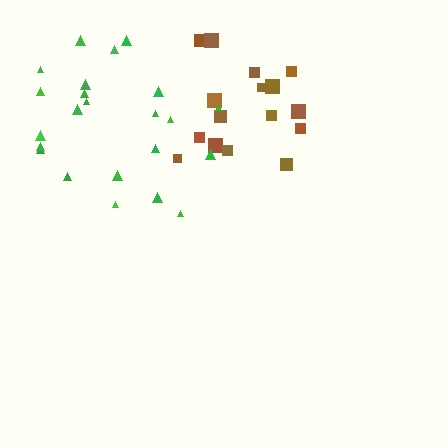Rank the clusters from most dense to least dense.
brown, green.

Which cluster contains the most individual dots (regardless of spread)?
Green (23).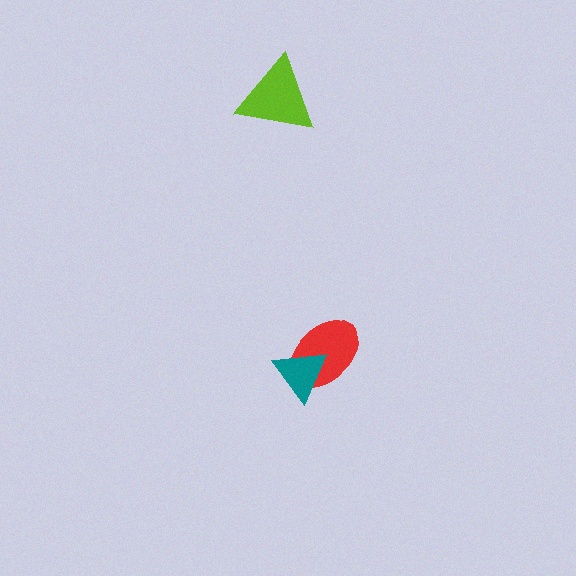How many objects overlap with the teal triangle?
1 object overlaps with the teal triangle.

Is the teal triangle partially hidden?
No, no other shape covers it.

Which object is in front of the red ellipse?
The teal triangle is in front of the red ellipse.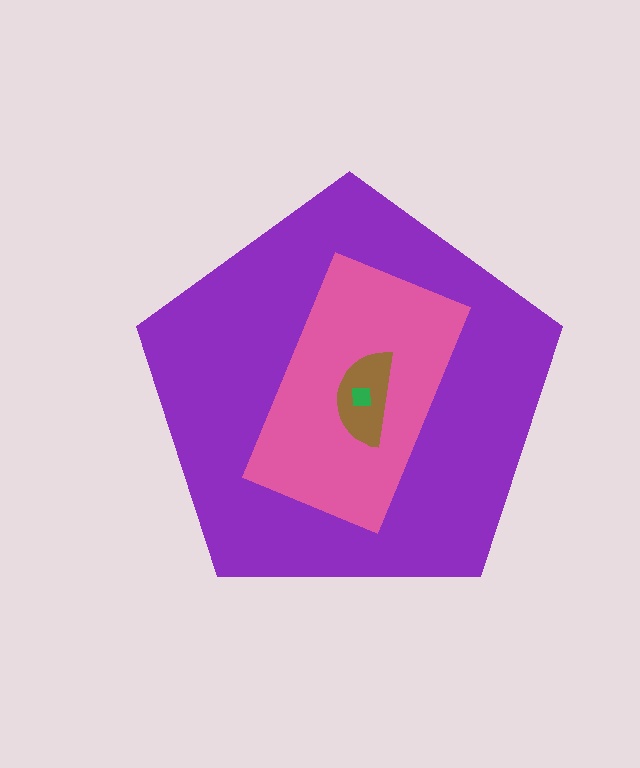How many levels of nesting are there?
4.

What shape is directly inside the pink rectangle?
The brown semicircle.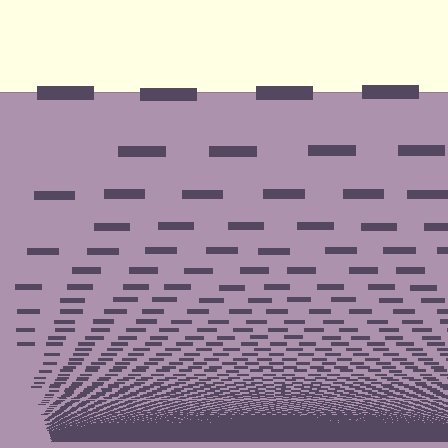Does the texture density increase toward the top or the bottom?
Density increases toward the bottom.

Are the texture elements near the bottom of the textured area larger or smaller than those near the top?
Smaller. The gradient is inverted — elements near the bottom are smaller and denser.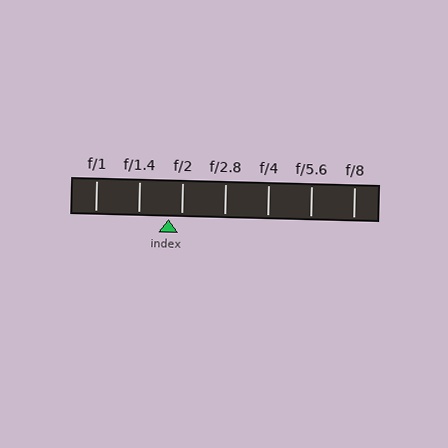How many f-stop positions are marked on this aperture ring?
There are 7 f-stop positions marked.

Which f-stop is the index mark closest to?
The index mark is closest to f/2.